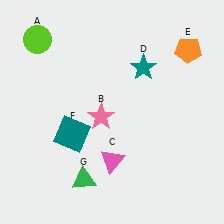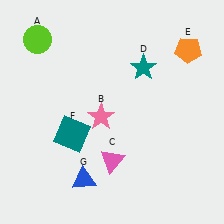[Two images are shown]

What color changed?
The triangle (G) changed from green in Image 1 to blue in Image 2.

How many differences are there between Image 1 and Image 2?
There is 1 difference between the two images.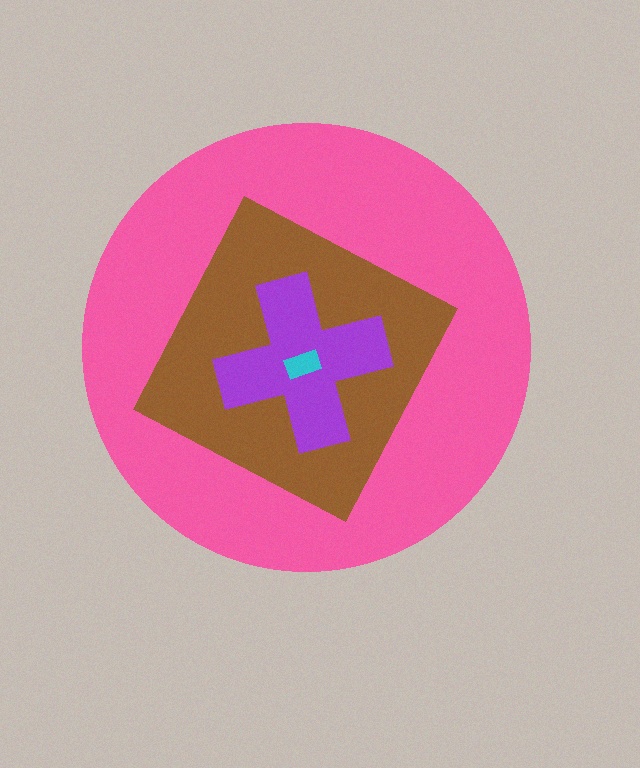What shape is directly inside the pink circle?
The brown square.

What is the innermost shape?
The cyan rectangle.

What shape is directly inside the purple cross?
The cyan rectangle.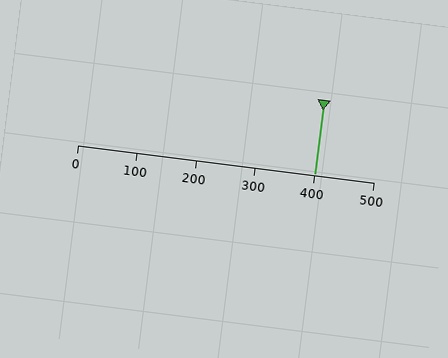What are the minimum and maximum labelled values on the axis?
The axis runs from 0 to 500.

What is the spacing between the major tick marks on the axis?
The major ticks are spaced 100 apart.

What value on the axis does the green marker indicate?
The marker indicates approximately 400.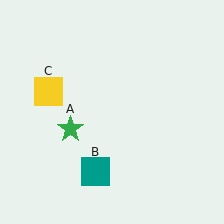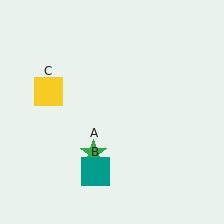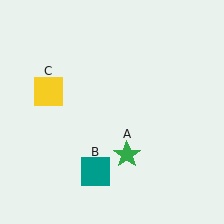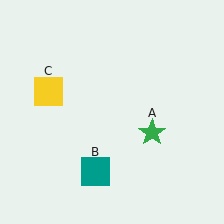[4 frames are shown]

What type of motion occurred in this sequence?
The green star (object A) rotated counterclockwise around the center of the scene.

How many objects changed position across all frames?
1 object changed position: green star (object A).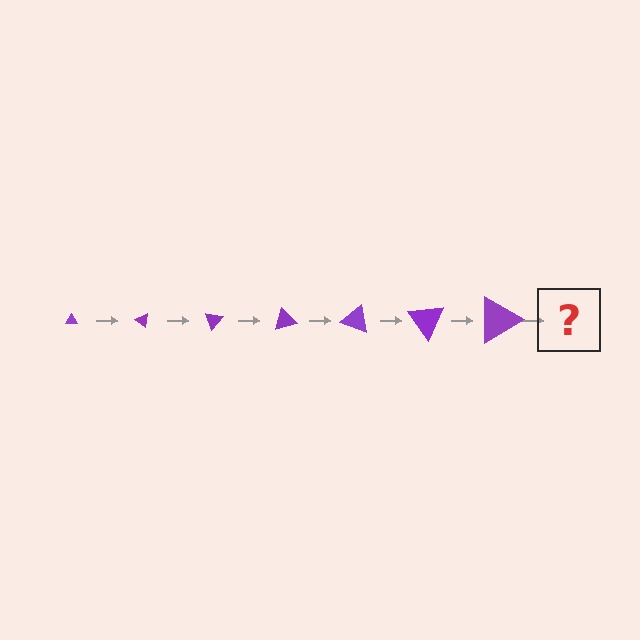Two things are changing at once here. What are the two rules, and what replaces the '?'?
The two rules are that the triangle grows larger each step and it rotates 35 degrees each step. The '?' should be a triangle, larger than the previous one and rotated 245 degrees from the start.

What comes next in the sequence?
The next element should be a triangle, larger than the previous one and rotated 245 degrees from the start.